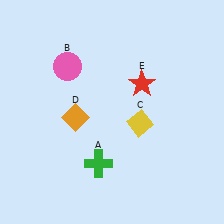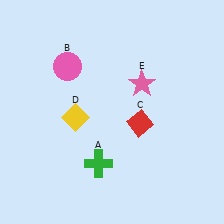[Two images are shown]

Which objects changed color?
C changed from yellow to red. D changed from orange to yellow. E changed from red to pink.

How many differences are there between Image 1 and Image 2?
There are 3 differences between the two images.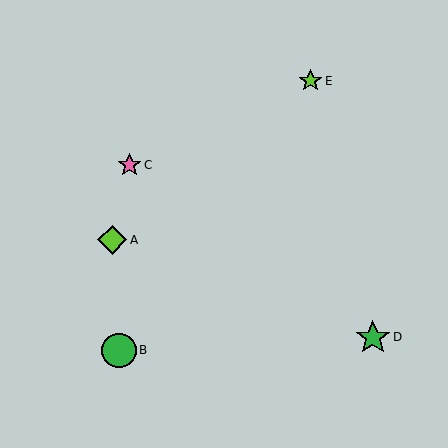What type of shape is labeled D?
Shape D is a green star.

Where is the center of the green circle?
The center of the green circle is at (119, 350).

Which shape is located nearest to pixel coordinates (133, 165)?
The pink star (labeled C) at (130, 165) is nearest to that location.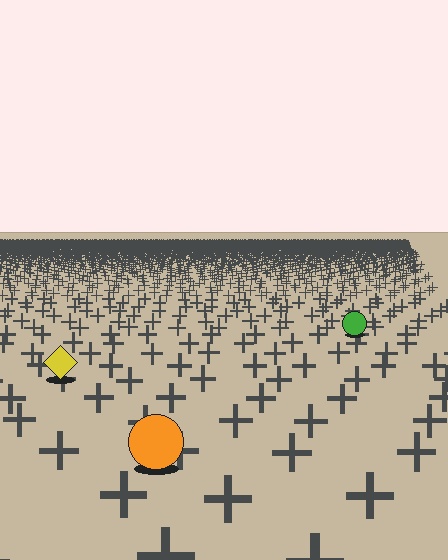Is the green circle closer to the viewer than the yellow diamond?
No. The yellow diamond is closer — you can tell from the texture gradient: the ground texture is coarser near it.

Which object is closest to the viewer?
The orange circle is closest. The texture marks near it are larger and more spread out.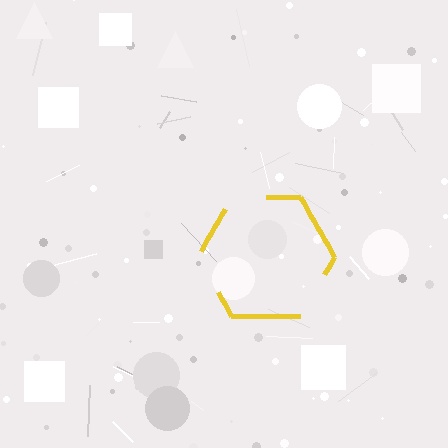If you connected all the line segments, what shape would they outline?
They would outline a hexagon.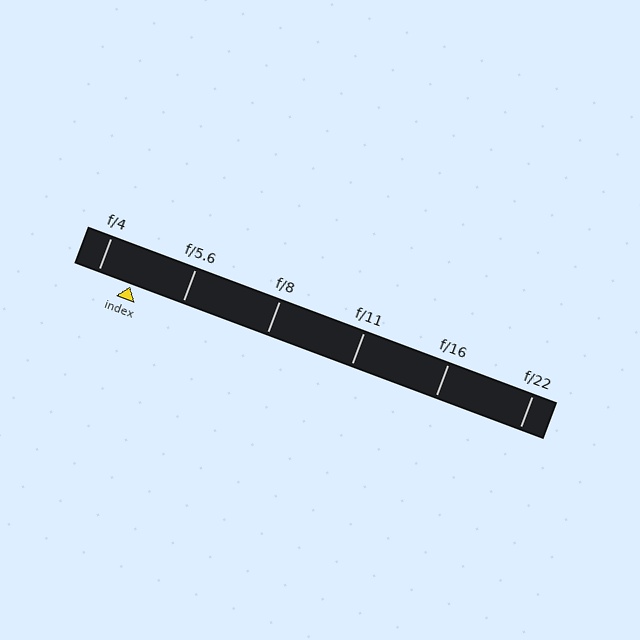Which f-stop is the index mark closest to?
The index mark is closest to f/4.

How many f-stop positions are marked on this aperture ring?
There are 6 f-stop positions marked.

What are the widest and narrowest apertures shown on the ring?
The widest aperture shown is f/4 and the narrowest is f/22.